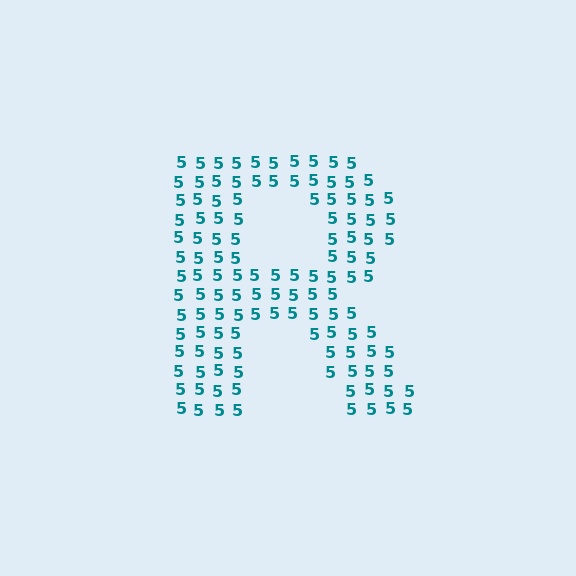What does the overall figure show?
The overall figure shows the letter R.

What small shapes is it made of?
It is made of small digit 5's.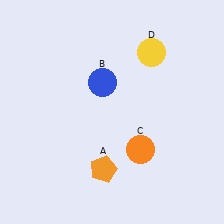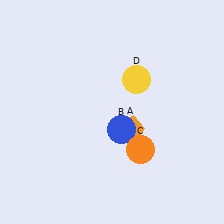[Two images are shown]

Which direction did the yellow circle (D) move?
The yellow circle (D) moved down.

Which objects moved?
The objects that moved are: the orange pentagon (A), the blue circle (B), the yellow circle (D).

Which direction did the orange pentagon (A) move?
The orange pentagon (A) moved up.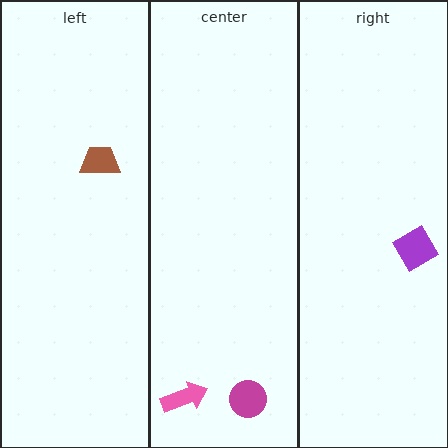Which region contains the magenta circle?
The center region.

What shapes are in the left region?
The brown trapezoid.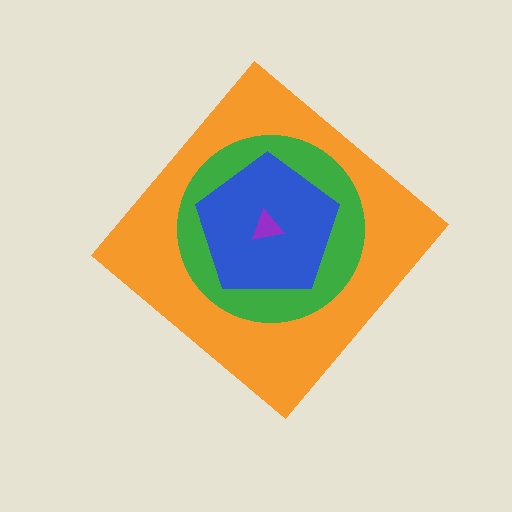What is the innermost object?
The purple triangle.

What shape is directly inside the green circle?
The blue pentagon.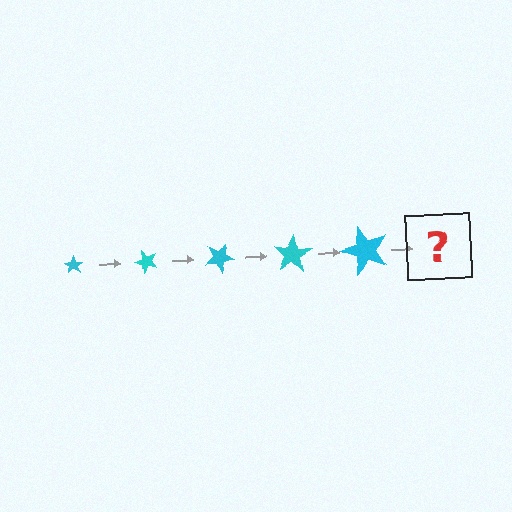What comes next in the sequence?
The next element should be a star, larger than the previous one and rotated 250 degrees from the start.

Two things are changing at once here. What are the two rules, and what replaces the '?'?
The two rules are that the star grows larger each step and it rotates 50 degrees each step. The '?' should be a star, larger than the previous one and rotated 250 degrees from the start.